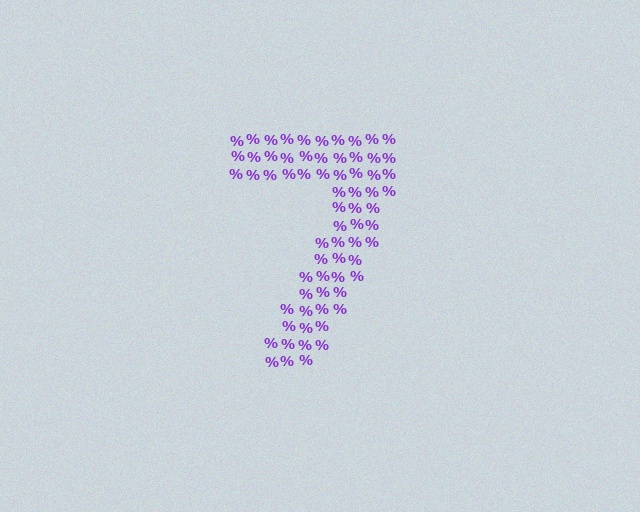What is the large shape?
The large shape is the digit 7.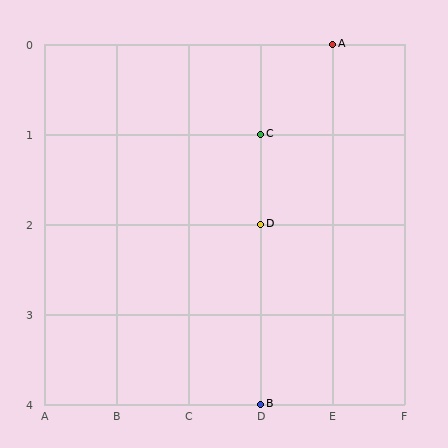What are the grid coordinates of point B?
Point B is at grid coordinates (D, 4).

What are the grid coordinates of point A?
Point A is at grid coordinates (E, 0).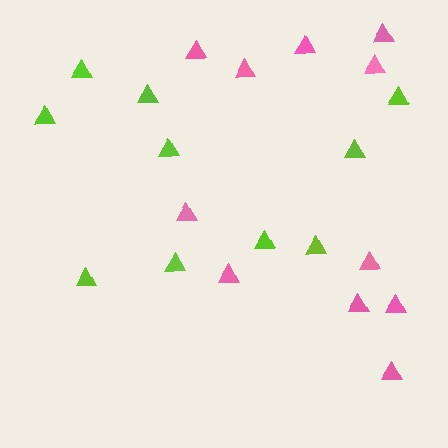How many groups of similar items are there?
There are 2 groups: one group of pink triangles (11) and one group of lime triangles (10).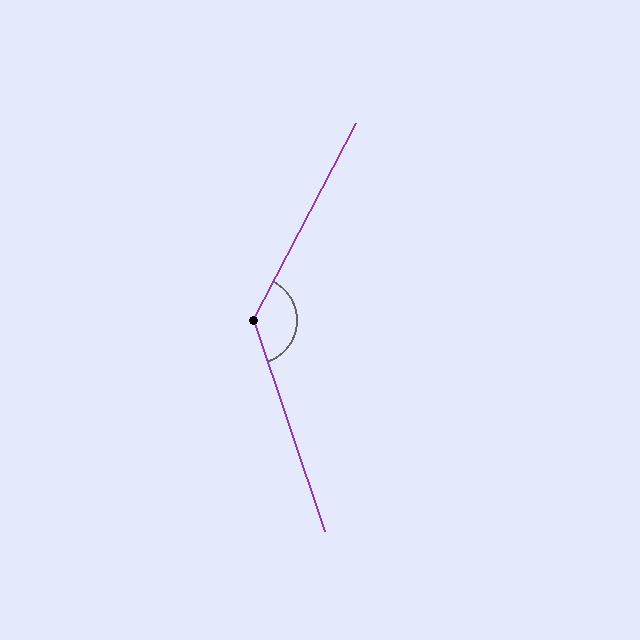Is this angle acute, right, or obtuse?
It is obtuse.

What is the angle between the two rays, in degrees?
Approximately 134 degrees.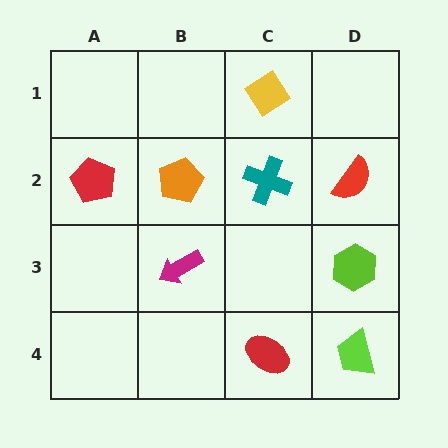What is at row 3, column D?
A lime hexagon.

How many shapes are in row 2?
4 shapes.